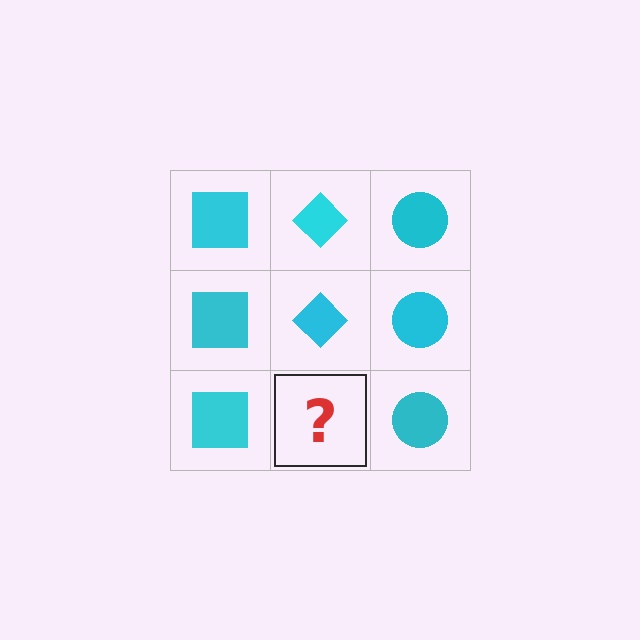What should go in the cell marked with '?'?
The missing cell should contain a cyan diamond.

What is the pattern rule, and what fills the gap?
The rule is that each column has a consistent shape. The gap should be filled with a cyan diamond.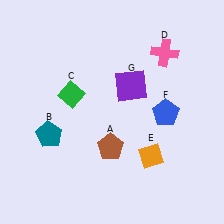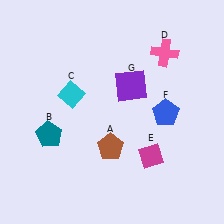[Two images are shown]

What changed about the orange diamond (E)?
In Image 1, E is orange. In Image 2, it changed to magenta.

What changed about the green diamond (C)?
In Image 1, C is green. In Image 2, it changed to cyan.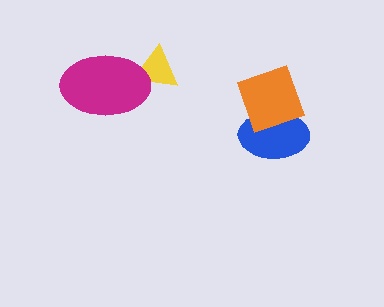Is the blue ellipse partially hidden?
Yes, it is partially covered by another shape.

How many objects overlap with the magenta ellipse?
1 object overlaps with the magenta ellipse.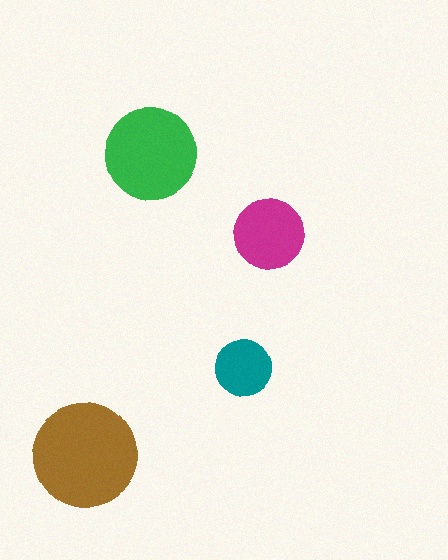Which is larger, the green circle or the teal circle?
The green one.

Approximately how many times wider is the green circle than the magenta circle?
About 1.5 times wider.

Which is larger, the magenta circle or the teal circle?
The magenta one.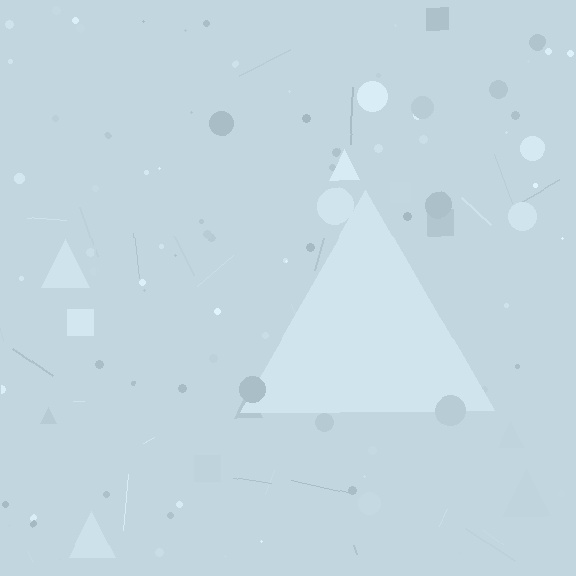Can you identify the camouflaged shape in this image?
The camouflaged shape is a triangle.